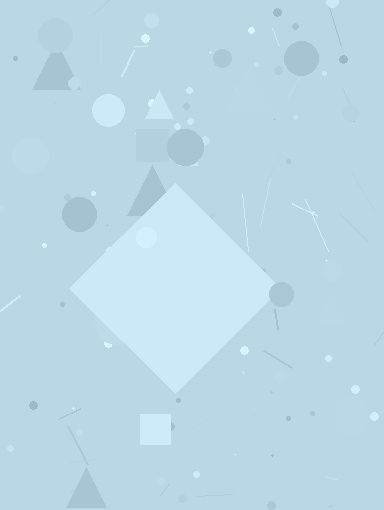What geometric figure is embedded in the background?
A diamond is embedded in the background.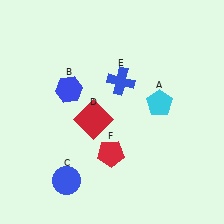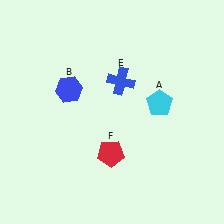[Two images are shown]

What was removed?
The blue circle (C), the red square (D) were removed in Image 2.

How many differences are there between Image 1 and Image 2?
There are 2 differences between the two images.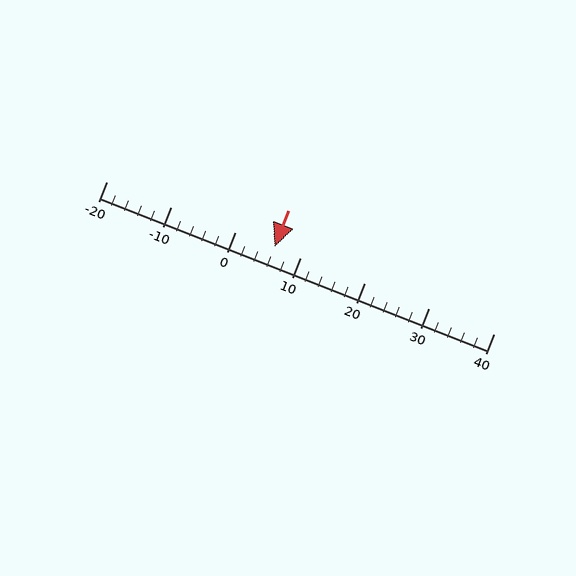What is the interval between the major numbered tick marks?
The major tick marks are spaced 10 units apart.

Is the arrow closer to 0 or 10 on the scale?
The arrow is closer to 10.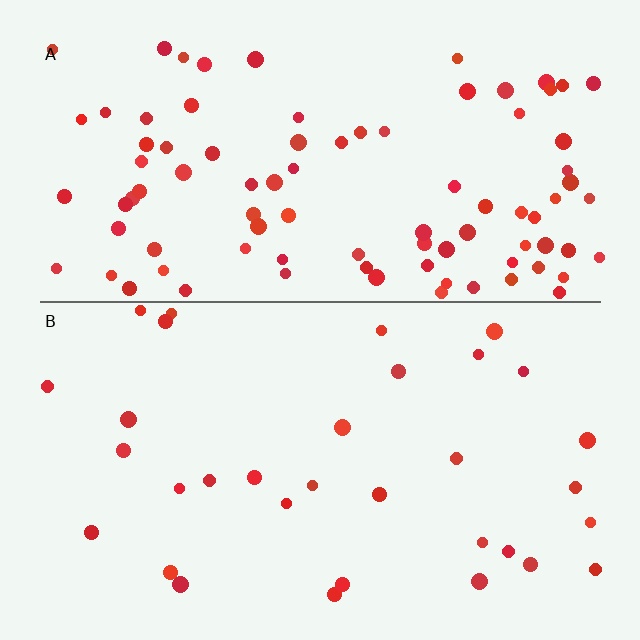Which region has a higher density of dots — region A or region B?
A (the top).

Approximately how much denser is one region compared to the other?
Approximately 2.7× — region A over region B.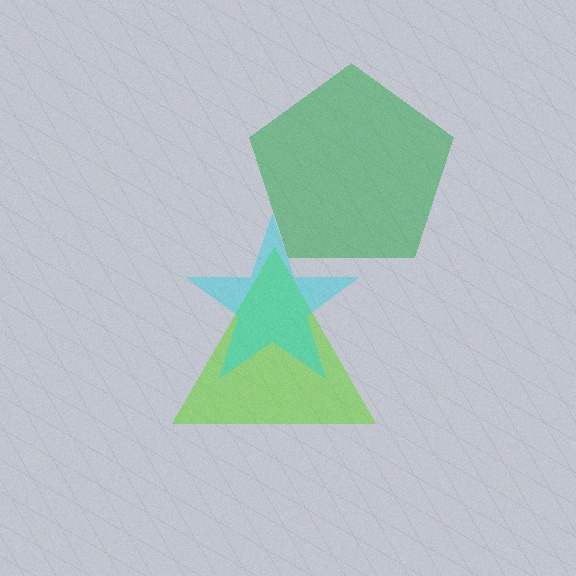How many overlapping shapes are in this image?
There are 3 overlapping shapes in the image.